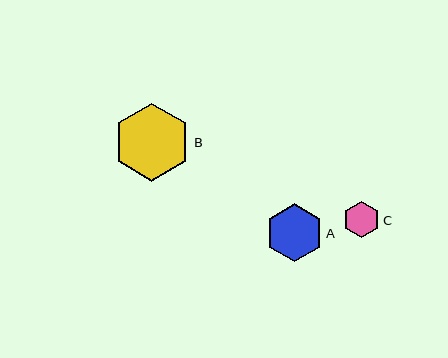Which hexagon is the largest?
Hexagon B is the largest with a size of approximately 78 pixels.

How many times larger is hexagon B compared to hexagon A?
Hexagon B is approximately 1.3 times the size of hexagon A.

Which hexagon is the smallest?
Hexagon C is the smallest with a size of approximately 36 pixels.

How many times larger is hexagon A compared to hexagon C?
Hexagon A is approximately 1.6 times the size of hexagon C.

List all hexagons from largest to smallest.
From largest to smallest: B, A, C.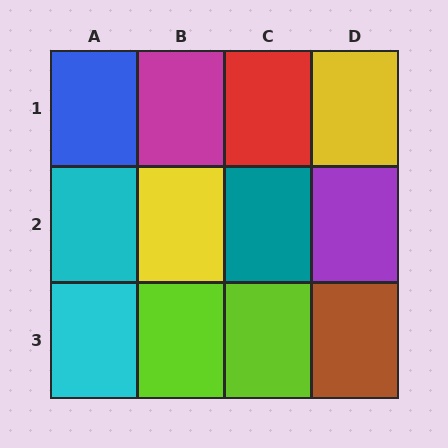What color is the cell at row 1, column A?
Blue.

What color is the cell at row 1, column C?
Red.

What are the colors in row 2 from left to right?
Cyan, yellow, teal, purple.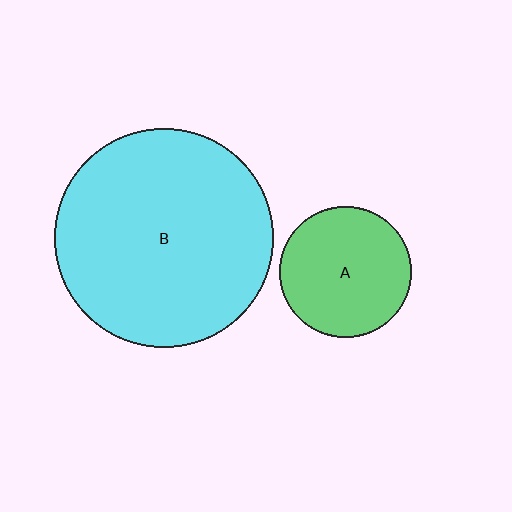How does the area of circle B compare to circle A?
Approximately 2.8 times.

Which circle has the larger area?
Circle B (cyan).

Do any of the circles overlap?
No, none of the circles overlap.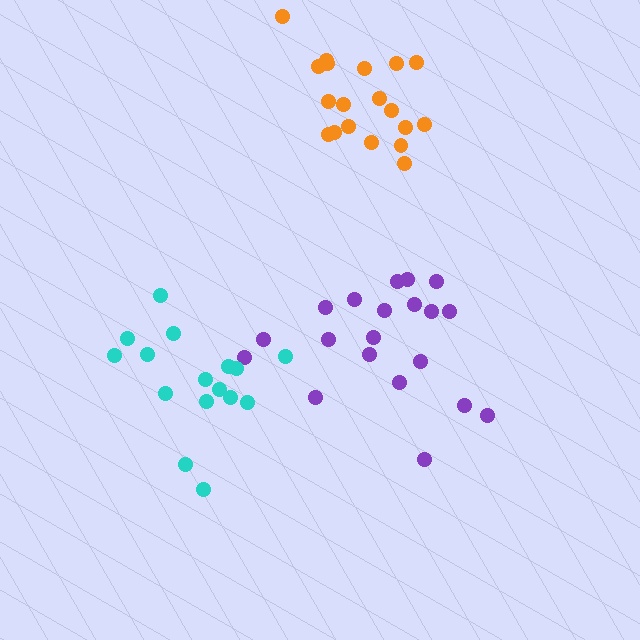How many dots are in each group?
Group 1: 20 dots, Group 2: 16 dots, Group 3: 19 dots (55 total).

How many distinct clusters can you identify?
There are 3 distinct clusters.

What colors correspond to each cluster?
The clusters are colored: purple, cyan, orange.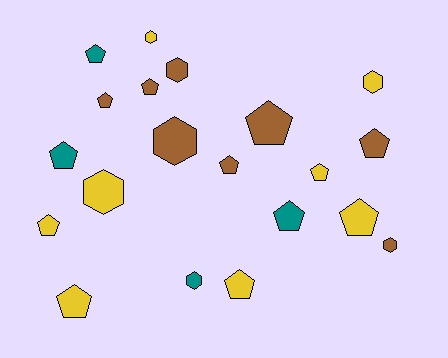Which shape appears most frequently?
Pentagon, with 13 objects.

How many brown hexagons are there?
There are 3 brown hexagons.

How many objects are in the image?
There are 20 objects.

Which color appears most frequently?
Yellow, with 8 objects.